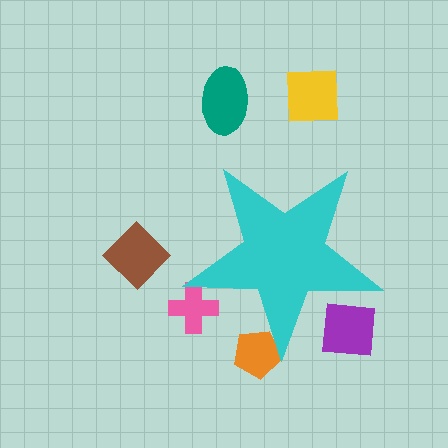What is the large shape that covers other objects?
A cyan star.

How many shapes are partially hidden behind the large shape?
3 shapes are partially hidden.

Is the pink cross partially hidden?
Yes, the pink cross is partially hidden behind the cyan star.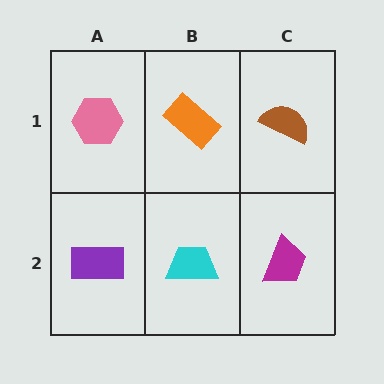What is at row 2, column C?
A magenta trapezoid.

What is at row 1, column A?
A pink hexagon.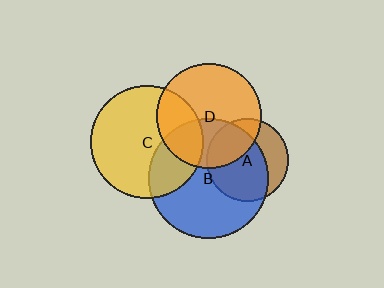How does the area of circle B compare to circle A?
Approximately 2.1 times.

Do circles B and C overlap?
Yes.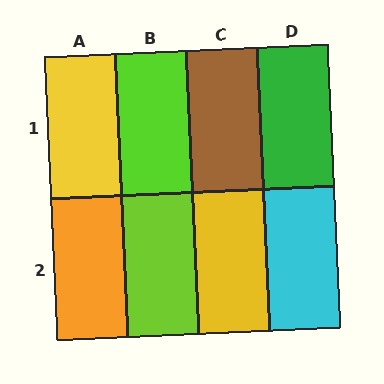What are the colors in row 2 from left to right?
Orange, lime, yellow, cyan.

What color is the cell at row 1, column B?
Lime.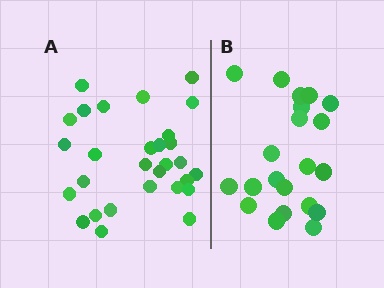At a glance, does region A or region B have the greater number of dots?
Region A (the left region) has more dots.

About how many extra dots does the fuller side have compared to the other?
Region A has roughly 8 or so more dots than region B.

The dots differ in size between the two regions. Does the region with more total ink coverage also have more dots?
No. Region B has more total ink coverage because its dots are larger, but region A actually contains more individual dots. Total area can be misleading — the number of items is what matters here.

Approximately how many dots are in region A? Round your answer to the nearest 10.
About 30 dots. (The exact count is 29, which rounds to 30.)